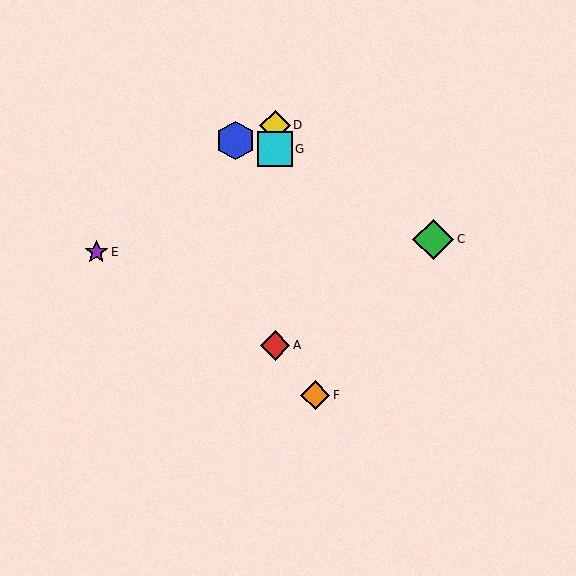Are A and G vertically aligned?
Yes, both are at x≈275.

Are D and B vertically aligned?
No, D is at x≈275 and B is at x≈236.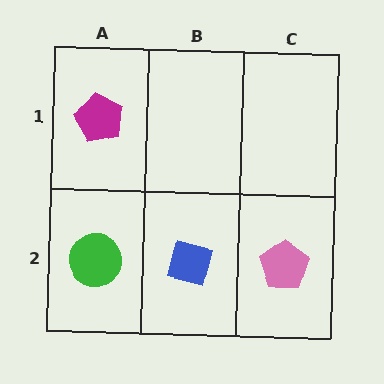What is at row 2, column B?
A blue square.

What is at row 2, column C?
A pink pentagon.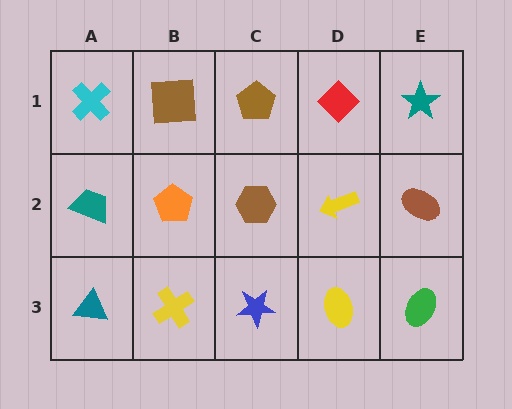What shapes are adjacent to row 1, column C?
A brown hexagon (row 2, column C), a brown square (row 1, column B), a red diamond (row 1, column D).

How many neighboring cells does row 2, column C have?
4.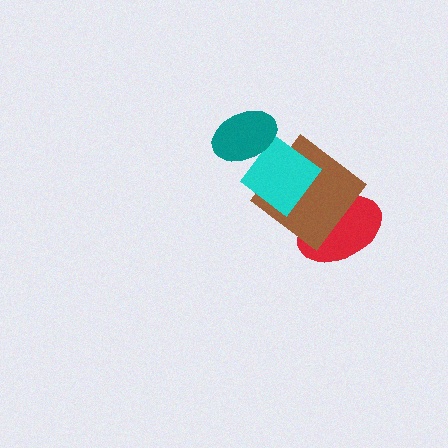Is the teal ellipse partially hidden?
No, no other shape covers it.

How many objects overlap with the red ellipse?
1 object overlaps with the red ellipse.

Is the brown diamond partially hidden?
Yes, it is partially covered by another shape.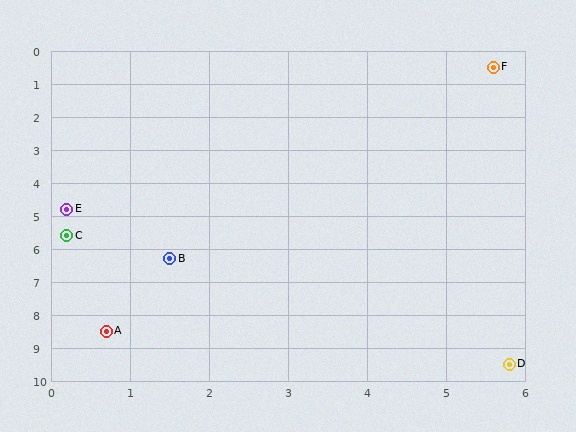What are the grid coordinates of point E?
Point E is at approximately (0.2, 4.8).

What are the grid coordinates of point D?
Point D is at approximately (5.8, 9.5).